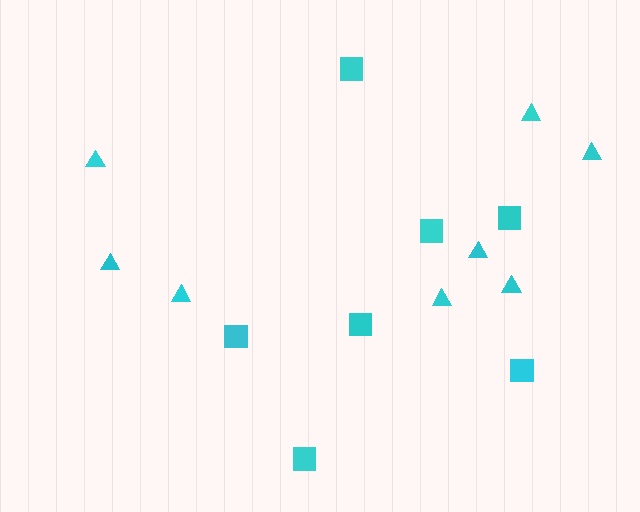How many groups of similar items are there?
There are 2 groups: one group of triangles (8) and one group of squares (7).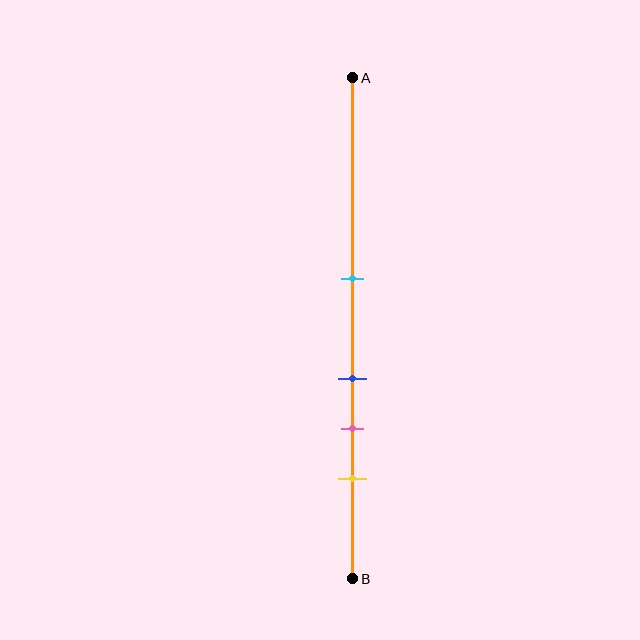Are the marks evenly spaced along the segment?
No, the marks are not evenly spaced.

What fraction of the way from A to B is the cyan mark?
The cyan mark is approximately 40% (0.4) of the way from A to B.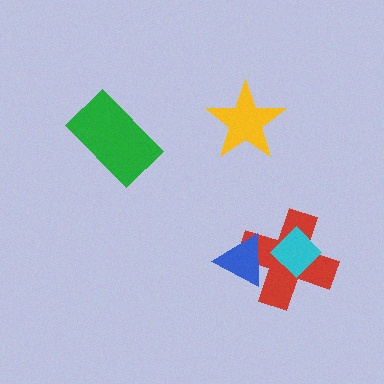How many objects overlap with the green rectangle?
0 objects overlap with the green rectangle.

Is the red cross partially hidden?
Yes, it is partially covered by another shape.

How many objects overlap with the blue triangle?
1 object overlaps with the blue triangle.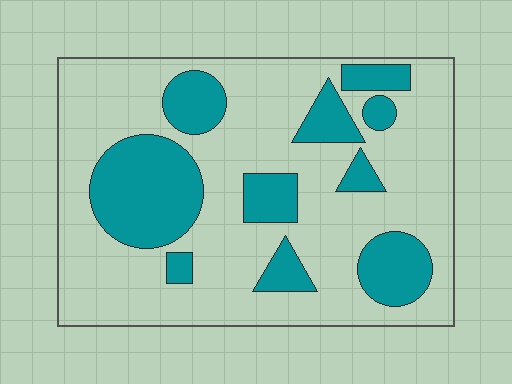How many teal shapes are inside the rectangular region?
10.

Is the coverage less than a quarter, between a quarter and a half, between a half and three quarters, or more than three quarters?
Between a quarter and a half.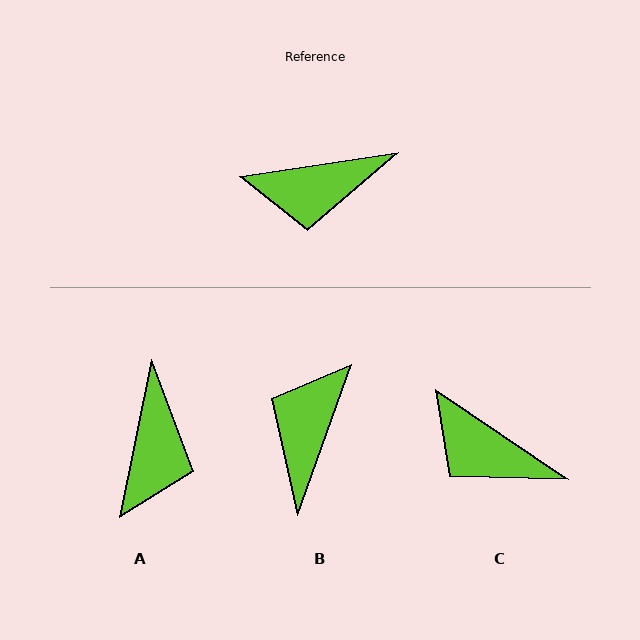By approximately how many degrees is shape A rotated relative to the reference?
Approximately 70 degrees counter-clockwise.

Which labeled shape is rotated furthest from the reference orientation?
B, about 118 degrees away.